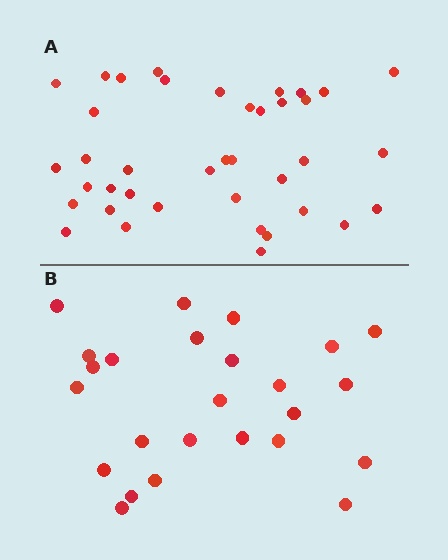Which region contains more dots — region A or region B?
Region A (the top region) has more dots.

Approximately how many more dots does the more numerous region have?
Region A has approximately 15 more dots than region B.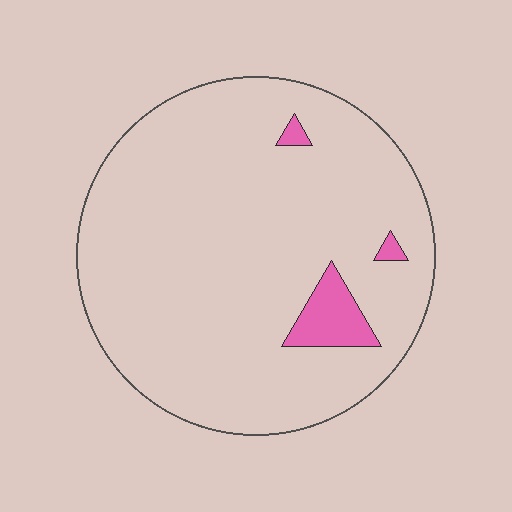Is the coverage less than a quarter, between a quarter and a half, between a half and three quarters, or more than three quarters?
Less than a quarter.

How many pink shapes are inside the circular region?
3.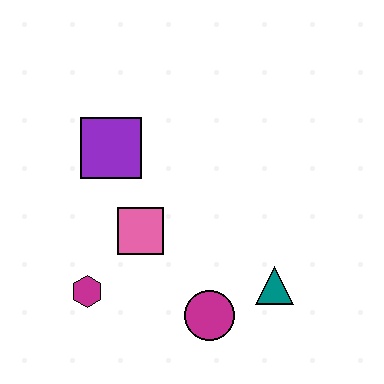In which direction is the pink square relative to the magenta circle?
The pink square is above the magenta circle.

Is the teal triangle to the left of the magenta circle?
No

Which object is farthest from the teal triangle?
The purple square is farthest from the teal triangle.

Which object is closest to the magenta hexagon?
The pink square is closest to the magenta hexagon.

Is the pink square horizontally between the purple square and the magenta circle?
Yes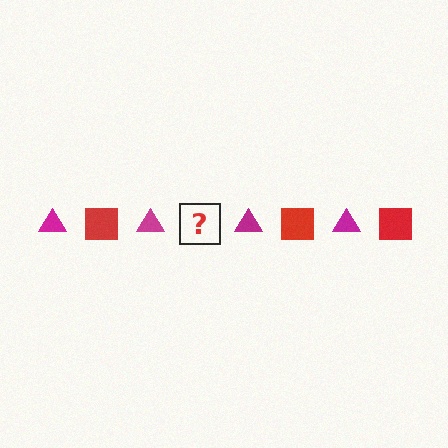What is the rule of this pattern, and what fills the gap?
The rule is that the pattern alternates between magenta triangle and red square. The gap should be filled with a red square.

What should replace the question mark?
The question mark should be replaced with a red square.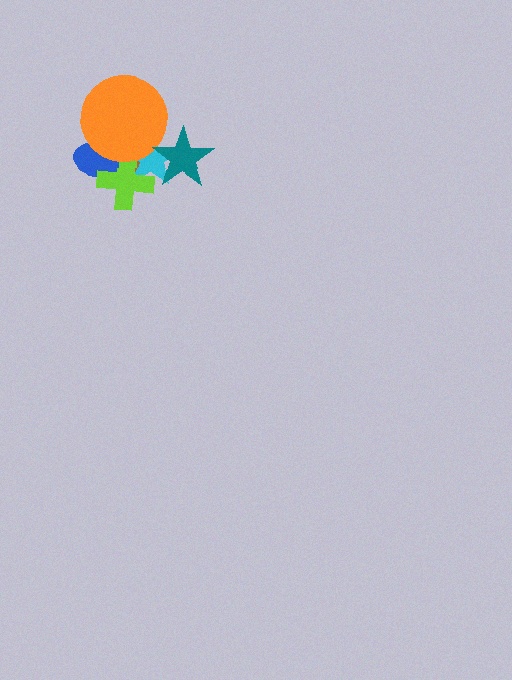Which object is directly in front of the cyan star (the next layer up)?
The lime cross is directly in front of the cyan star.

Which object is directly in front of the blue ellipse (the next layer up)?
The cyan star is directly in front of the blue ellipse.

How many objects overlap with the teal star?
2 objects overlap with the teal star.